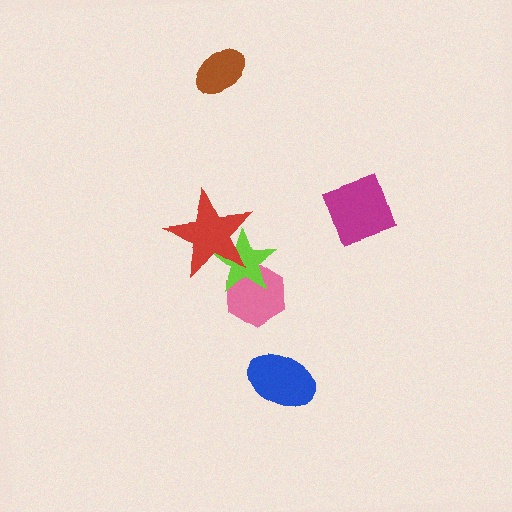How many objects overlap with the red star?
1 object overlaps with the red star.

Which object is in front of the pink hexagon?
The lime star is in front of the pink hexagon.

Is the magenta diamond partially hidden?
No, no other shape covers it.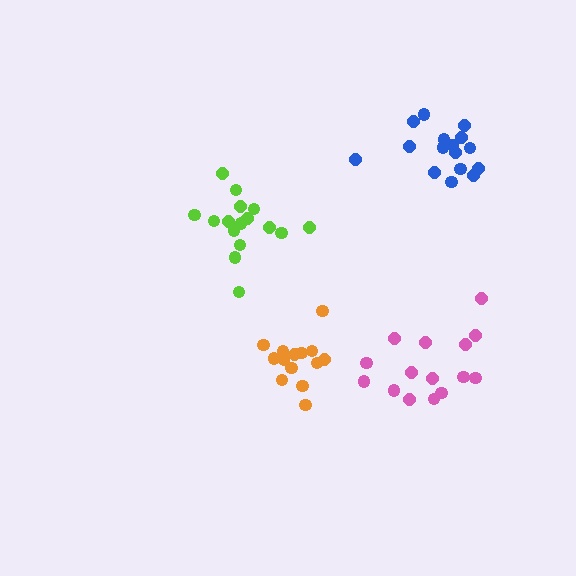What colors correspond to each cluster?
The clusters are colored: pink, orange, blue, lime.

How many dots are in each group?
Group 1: 15 dots, Group 2: 14 dots, Group 3: 16 dots, Group 4: 16 dots (61 total).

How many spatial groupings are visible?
There are 4 spatial groupings.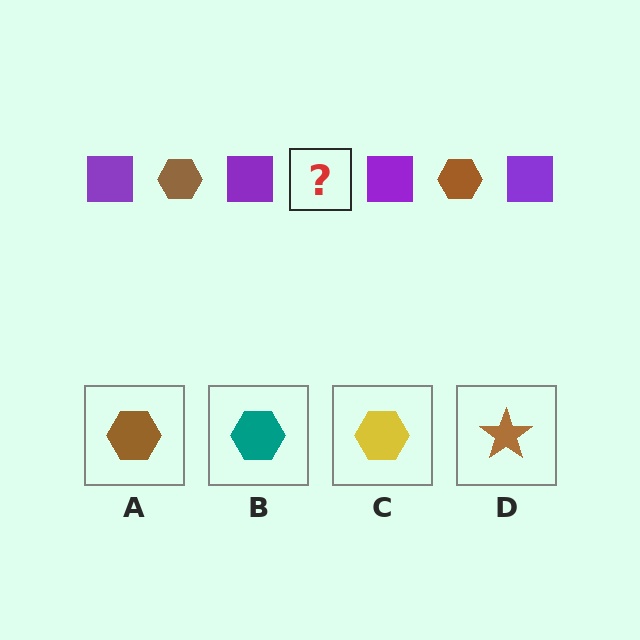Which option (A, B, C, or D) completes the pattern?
A.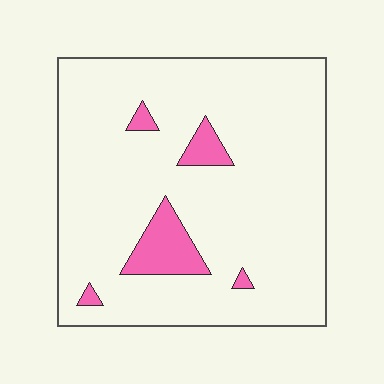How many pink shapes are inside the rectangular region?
5.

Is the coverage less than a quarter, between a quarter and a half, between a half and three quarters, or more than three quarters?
Less than a quarter.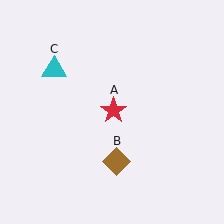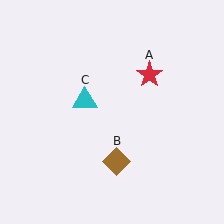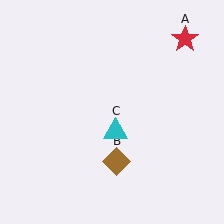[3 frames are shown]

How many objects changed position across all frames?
2 objects changed position: red star (object A), cyan triangle (object C).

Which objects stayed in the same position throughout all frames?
Brown diamond (object B) remained stationary.